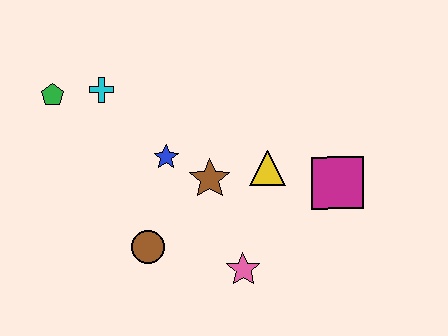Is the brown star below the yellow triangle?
Yes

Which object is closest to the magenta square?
The yellow triangle is closest to the magenta square.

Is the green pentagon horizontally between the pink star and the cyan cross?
No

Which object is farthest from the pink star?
The green pentagon is farthest from the pink star.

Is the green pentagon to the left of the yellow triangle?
Yes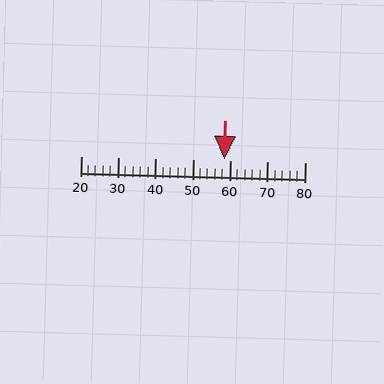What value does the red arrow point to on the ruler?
The red arrow points to approximately 58.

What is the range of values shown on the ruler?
The ruler shows values from 20 to 80.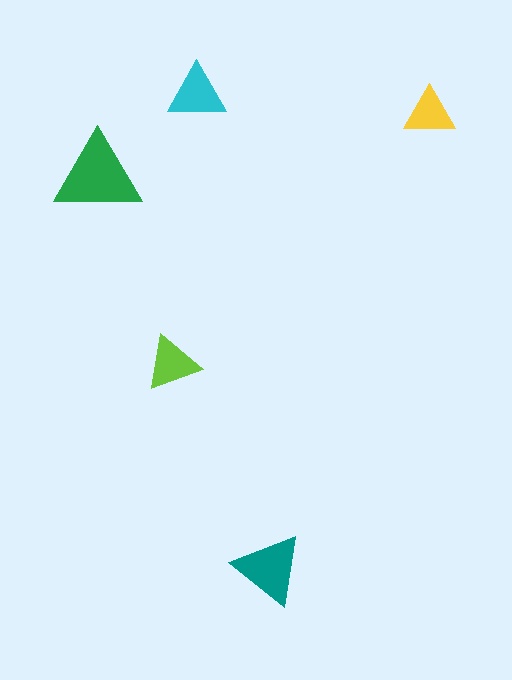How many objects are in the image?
There are 5 objects in the image.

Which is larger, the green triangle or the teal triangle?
The green one.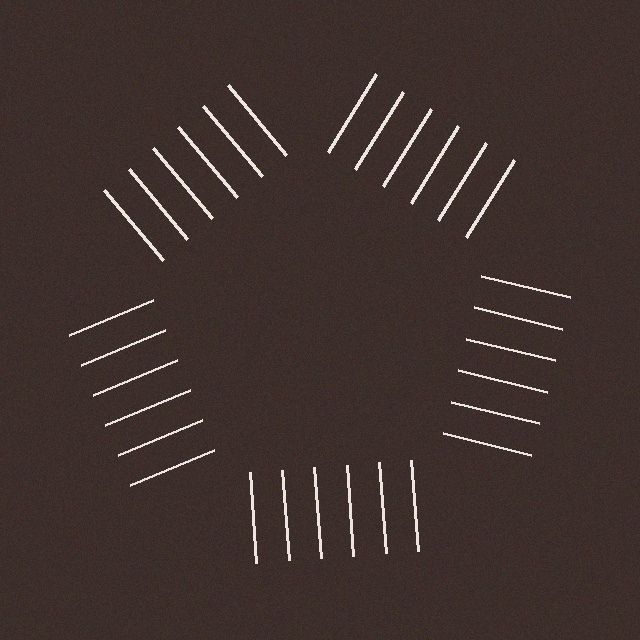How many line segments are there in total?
30 — 6 along each of the 5 edges.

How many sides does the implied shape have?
5 sides — the line-ends trace a pentagon.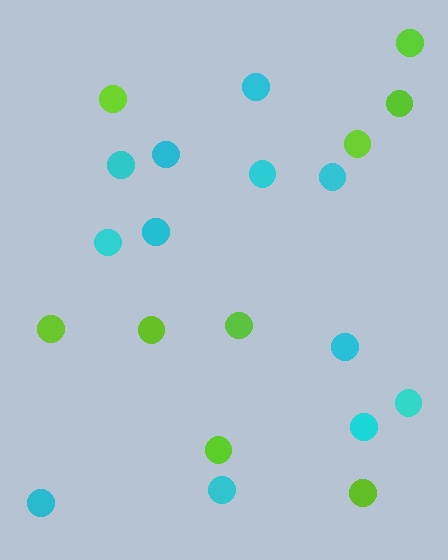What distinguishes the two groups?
There are 2 groups: one group of cyan circles (12) and one group of lime circles (9).